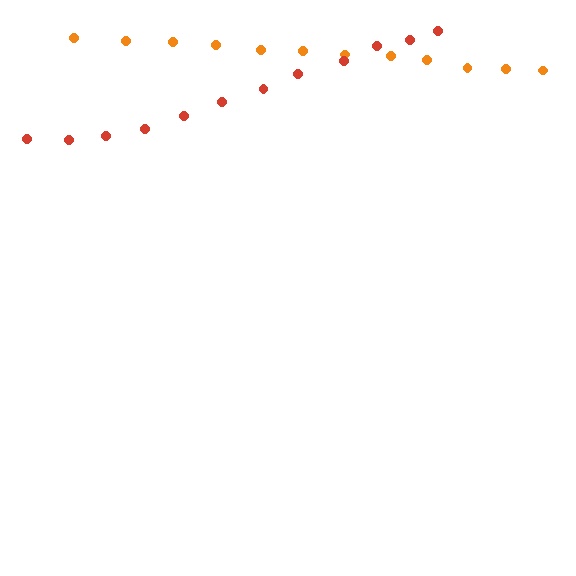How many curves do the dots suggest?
There are 2 distinct paths.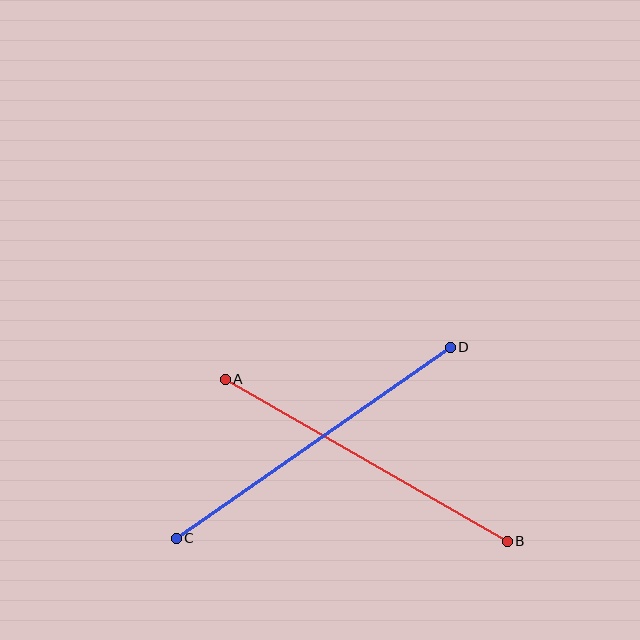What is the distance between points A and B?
The distance is approximately 325 pixels.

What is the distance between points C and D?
The distance is approximately 334 pixels.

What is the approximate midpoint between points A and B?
The midpoint is at approximately (366, 460) pixels.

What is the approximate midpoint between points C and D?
The midpoint is at approximately (313, 443) pixels.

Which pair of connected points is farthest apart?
Points C and D are farthest apart.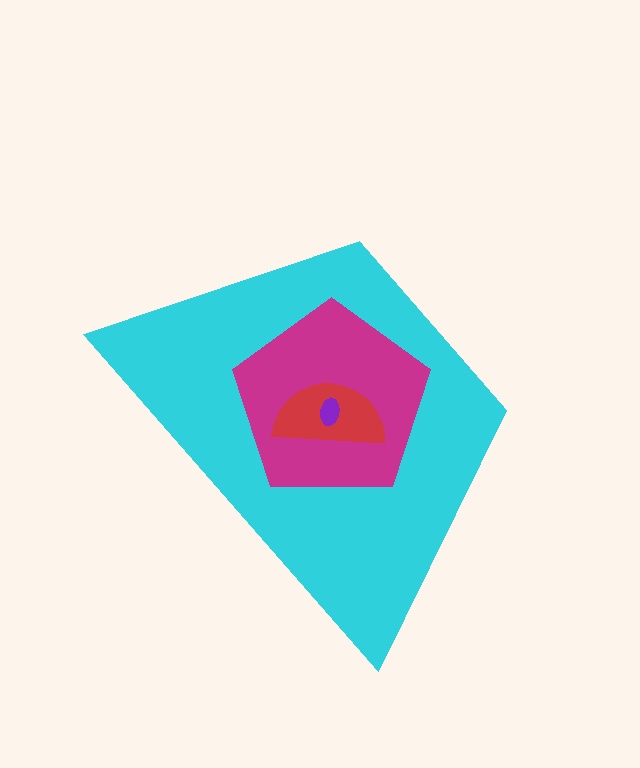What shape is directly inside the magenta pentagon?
The red semicircle.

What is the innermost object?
The purple ellipse.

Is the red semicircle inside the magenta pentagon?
Yes.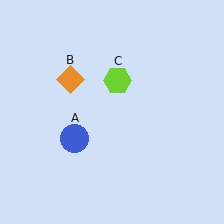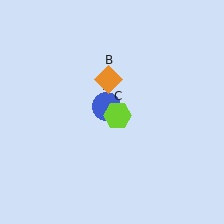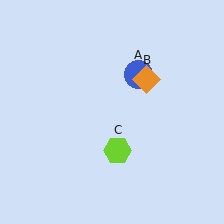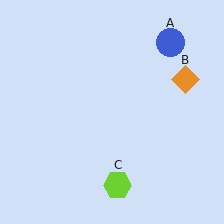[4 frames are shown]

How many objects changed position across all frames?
3 objects changed position: blue circle (object A), orange diamond (object B), lime hexagon (object C).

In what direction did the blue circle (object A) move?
The blue circle (object A) moved up and to the right.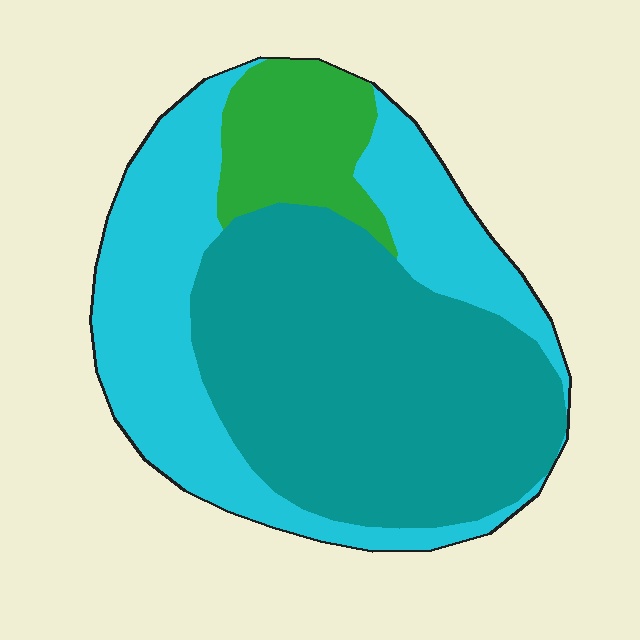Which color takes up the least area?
Green, at roughly 15%.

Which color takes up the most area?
Teal, at roughly 50%.